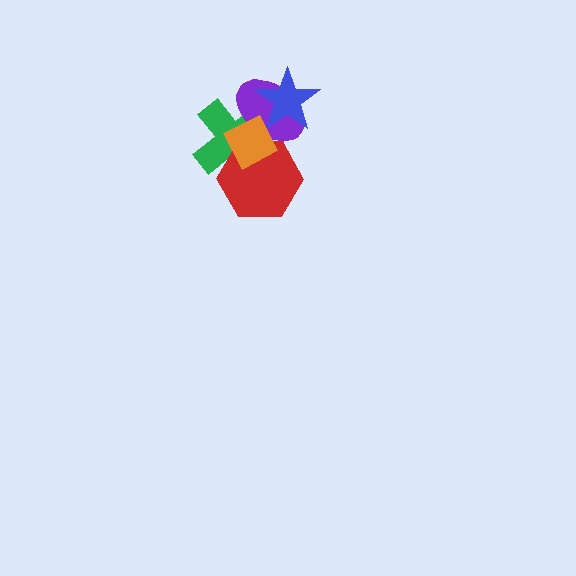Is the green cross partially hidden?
Yes, it is partially covered by another shape.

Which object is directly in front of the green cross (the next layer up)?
The purple ellipse is directly in front of the green cross.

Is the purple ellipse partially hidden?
Yes, it is partially covered by another shape.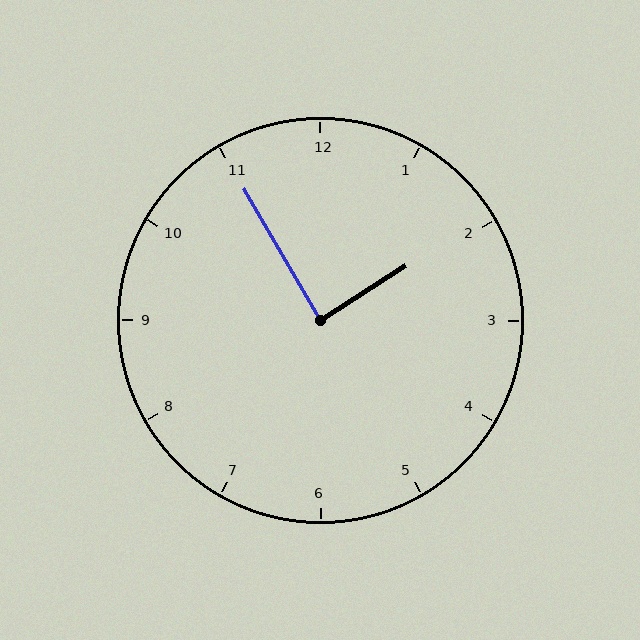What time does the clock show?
1:55.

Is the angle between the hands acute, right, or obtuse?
It is right.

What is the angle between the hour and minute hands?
Approximately 88 degrees.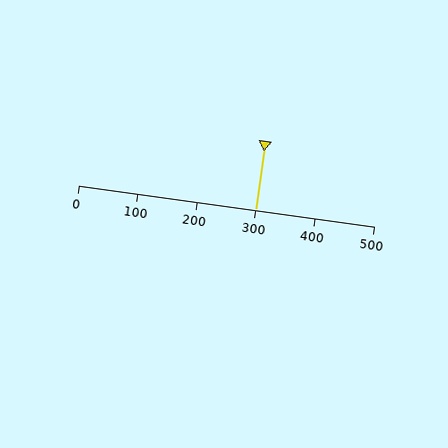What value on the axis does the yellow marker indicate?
The marker indicates approximately 300.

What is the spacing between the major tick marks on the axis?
The major ticks are spaced 100 apart.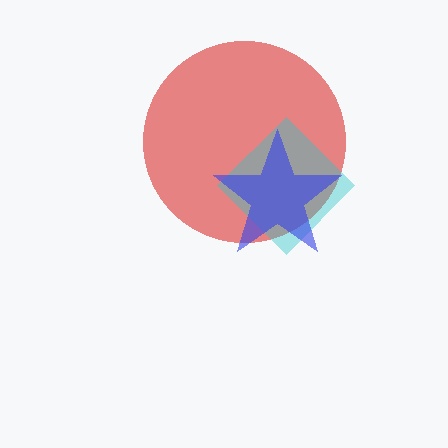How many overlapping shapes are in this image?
There are 3 overlapping shapes in the image.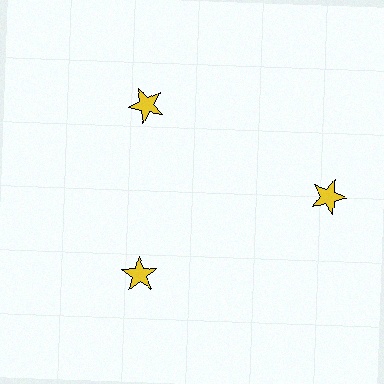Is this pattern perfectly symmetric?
No. The 3 yellow stars are arranged in a ring, but one element near the 3 o'clock position is pushed outward from the center, breaking the 3-fold rotational symmetry.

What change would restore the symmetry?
The symmetry would be restored by moving it inward, back onto the ring so that all 3 stars sit at equal angles and equal distance from the center.